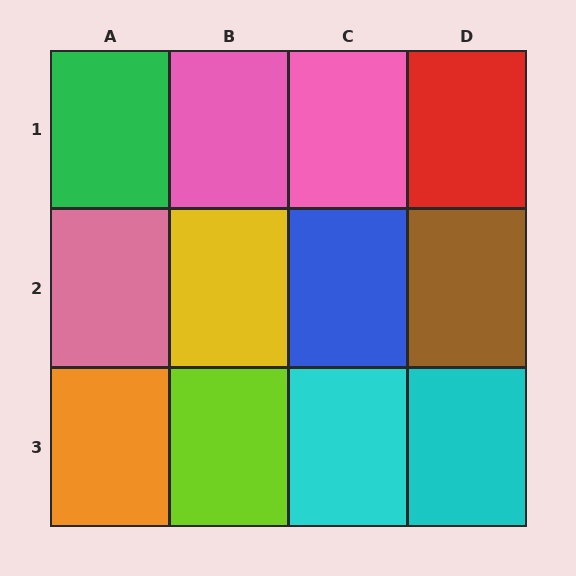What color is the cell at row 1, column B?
Pink.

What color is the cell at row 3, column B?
Lime.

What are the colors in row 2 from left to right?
Pink, yellow, blue, brown.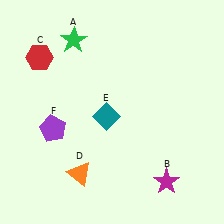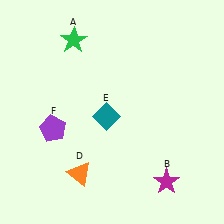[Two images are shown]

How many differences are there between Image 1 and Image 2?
There is 1 difference between the two images.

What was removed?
The red hexagon (C) was removed in Image 2.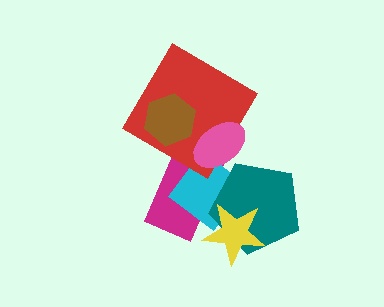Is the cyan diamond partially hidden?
Yes, it is partially covered by another shape.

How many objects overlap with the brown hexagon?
1 object overlaps with the brown hexagon.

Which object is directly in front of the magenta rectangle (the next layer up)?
The cyan diamond is directly in front of the magenta rectangle.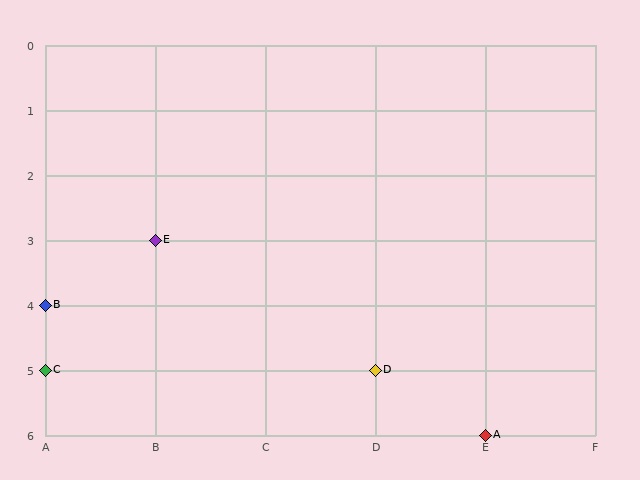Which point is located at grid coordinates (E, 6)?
Point A is at (E, 6).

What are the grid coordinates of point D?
Point D is at grid coordinates (D, 5).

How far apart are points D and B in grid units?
Points D and B are 3 columns and 1 row apart (about 3.2 grid units diagonally).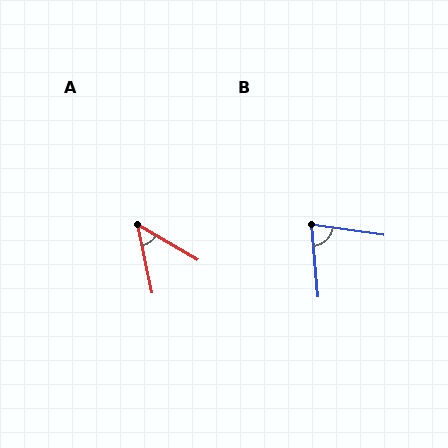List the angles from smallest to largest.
A (48°), B (77°).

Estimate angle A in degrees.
Approximately 48 degrees.